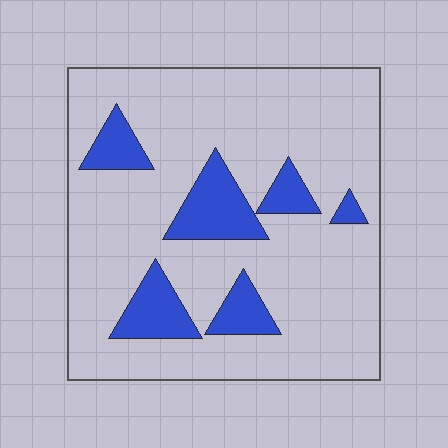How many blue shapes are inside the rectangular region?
6.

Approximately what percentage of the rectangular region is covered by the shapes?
Approximately 15%.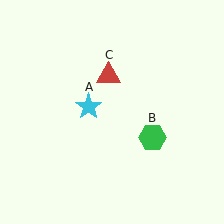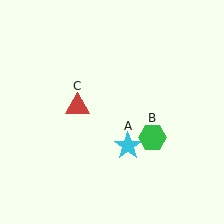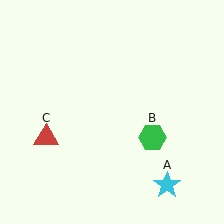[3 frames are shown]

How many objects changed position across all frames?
2 objects changed position: cyan star (object A), red triangle (object C).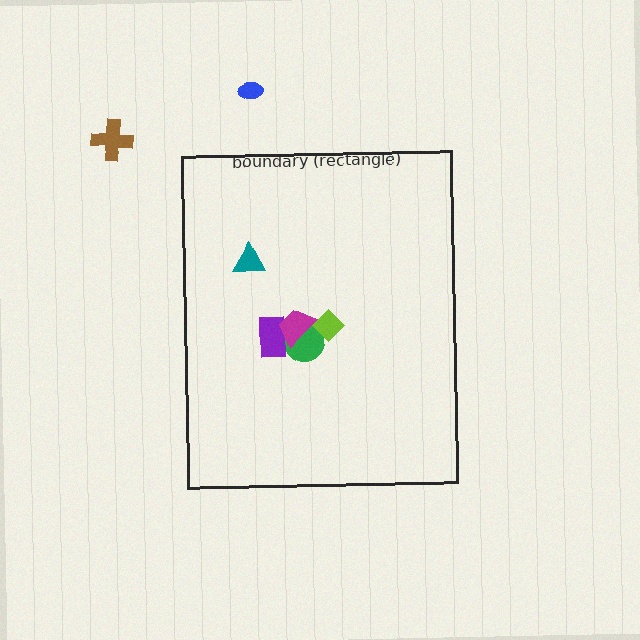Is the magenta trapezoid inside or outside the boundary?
Inside.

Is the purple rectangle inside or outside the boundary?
Inside.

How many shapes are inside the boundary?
5 inside, 2 outside.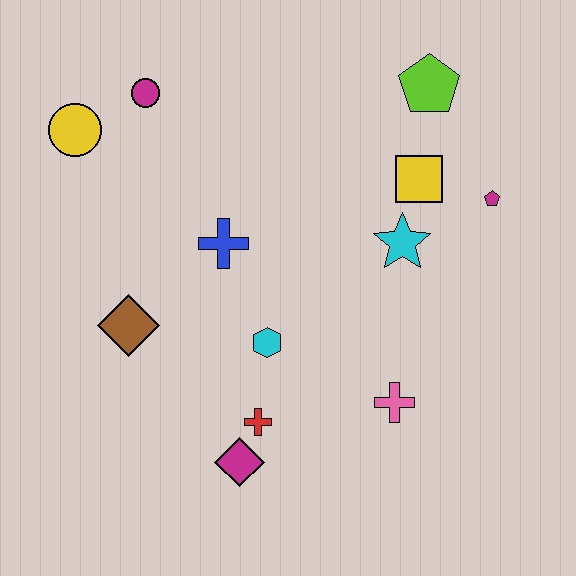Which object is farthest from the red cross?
The lime pentagon is farthest from the red cross.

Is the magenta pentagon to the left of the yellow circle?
No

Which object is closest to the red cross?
The magenta diamond is closest to the red cross.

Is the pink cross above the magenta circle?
No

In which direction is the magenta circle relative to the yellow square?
The magenta circle is to the left of the yellow square.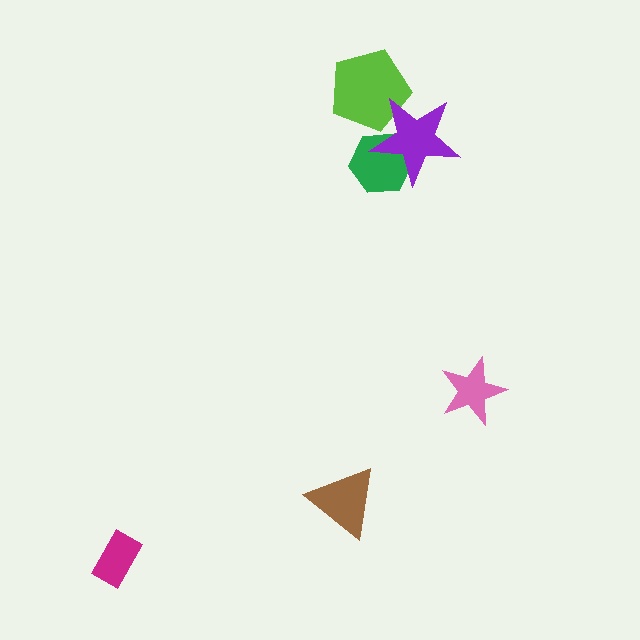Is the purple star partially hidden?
No, no other shape covers it.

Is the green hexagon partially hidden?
Yes, it is partially covered by another shape.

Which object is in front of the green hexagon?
The purple star is in front of the green hexagon.